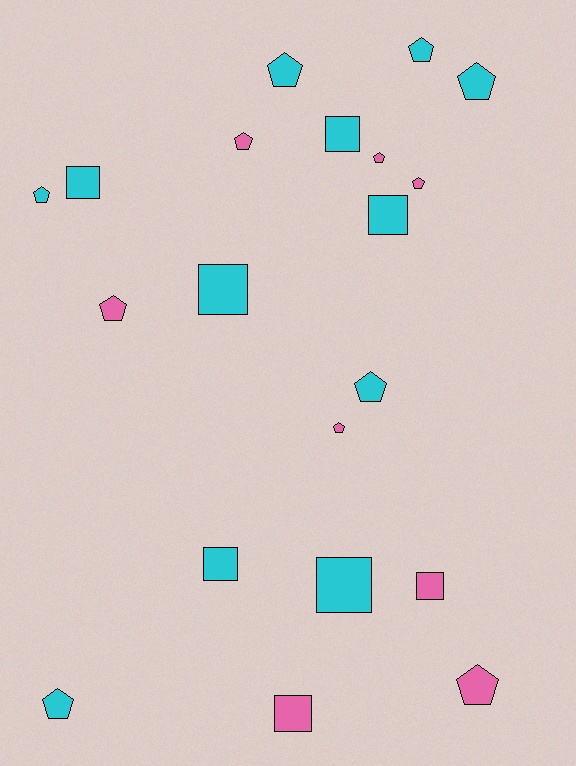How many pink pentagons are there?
There are 6 pink pentagons.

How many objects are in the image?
There are 20 objects.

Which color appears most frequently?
Cyan, with 12 objects.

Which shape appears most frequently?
Pentagon, with 12 objects.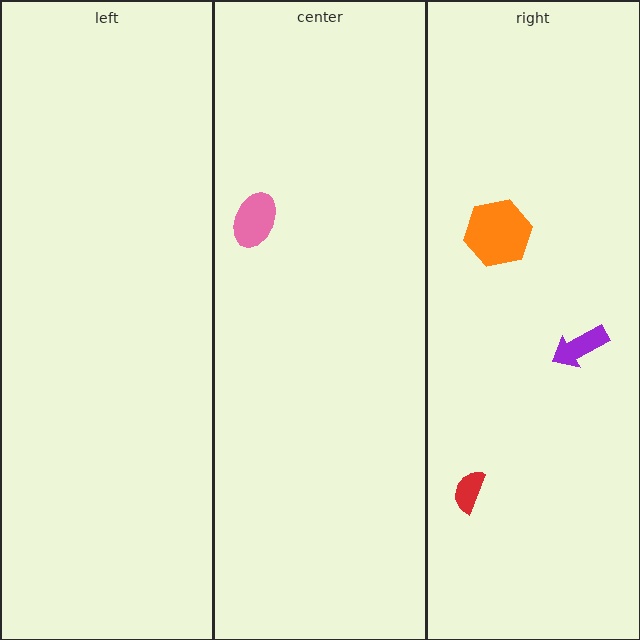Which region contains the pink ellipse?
The center region.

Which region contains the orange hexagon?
The right region.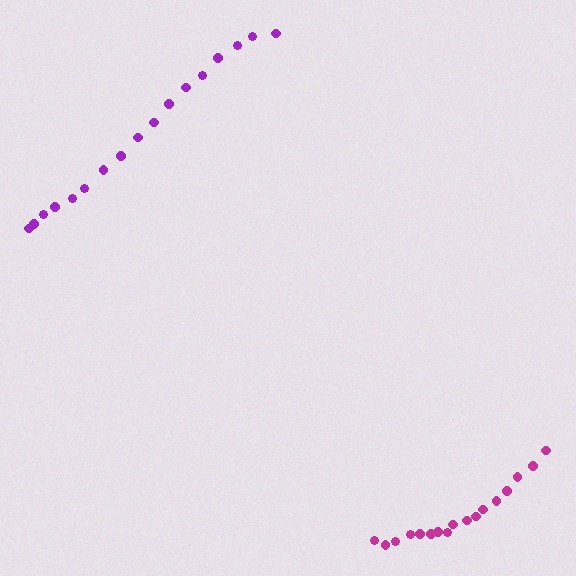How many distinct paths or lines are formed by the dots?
There are 2 distinct paths.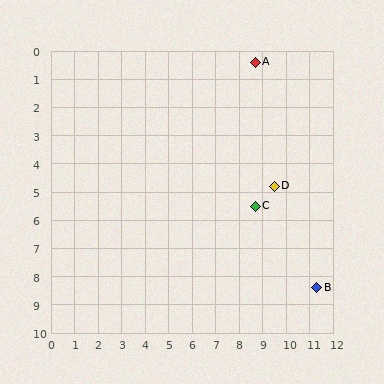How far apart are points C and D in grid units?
Points C and D are about 1.1 grid units apart.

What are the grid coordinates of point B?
Point B is at approximately (11.3, 8.4).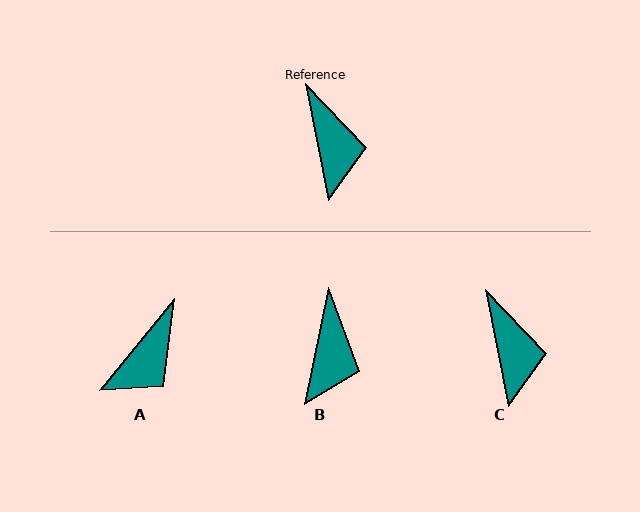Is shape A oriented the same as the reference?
No, it is off by about 51 degrees.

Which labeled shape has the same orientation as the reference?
C.